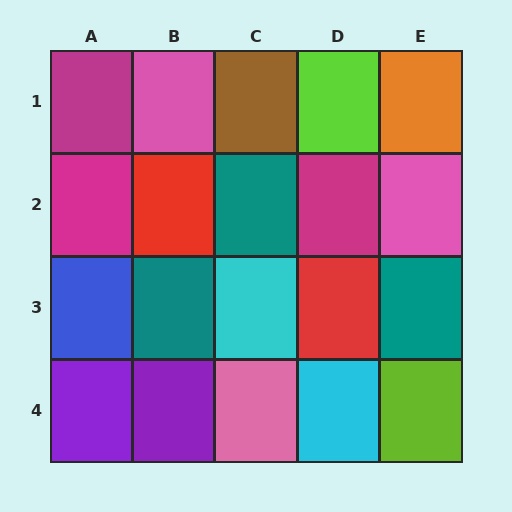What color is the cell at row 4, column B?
Purple.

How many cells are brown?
1 cell is brown.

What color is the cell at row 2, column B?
Red.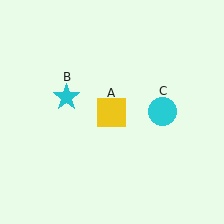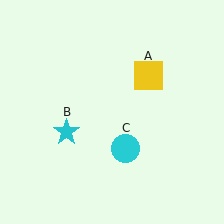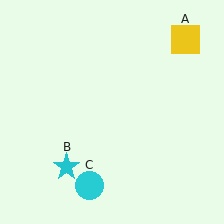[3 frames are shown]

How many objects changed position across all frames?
3 objects changed position: yellow square (object A), cyan star (object B), cyan circle (object C).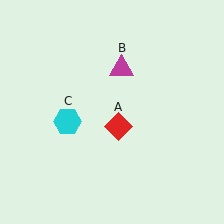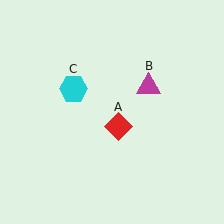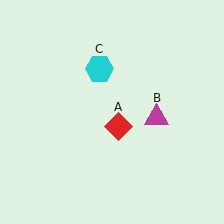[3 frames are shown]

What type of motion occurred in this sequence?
The magenta triangle (object B), cyan hexagon (object C) rotated clockwise around the center of the scene.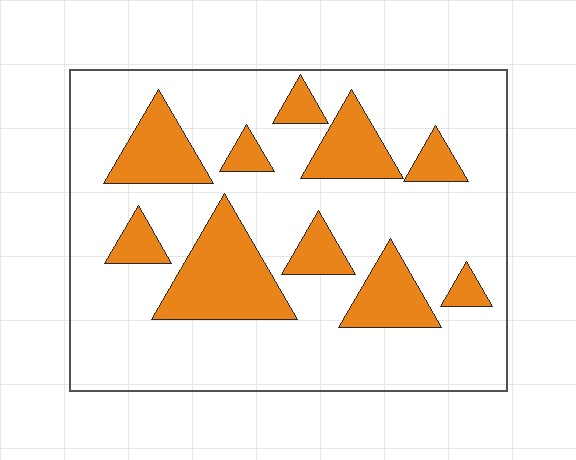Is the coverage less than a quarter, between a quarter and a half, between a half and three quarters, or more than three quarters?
Less than a quarter.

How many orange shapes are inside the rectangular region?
10.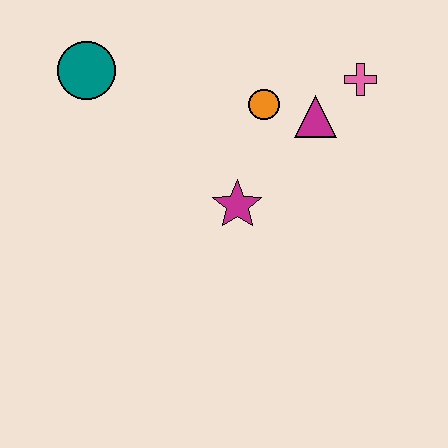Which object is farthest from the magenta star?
The teal circle is farthest from the magenta star.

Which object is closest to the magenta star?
The orange circle is closest to the magenta star.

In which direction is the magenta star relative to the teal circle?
The magenta star is to the right of the teal circle.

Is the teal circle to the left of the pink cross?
Yes